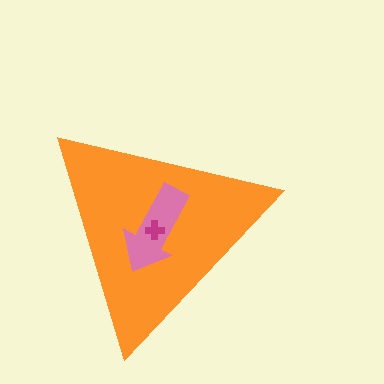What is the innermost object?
The magenta cross.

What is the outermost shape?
The orange triangle.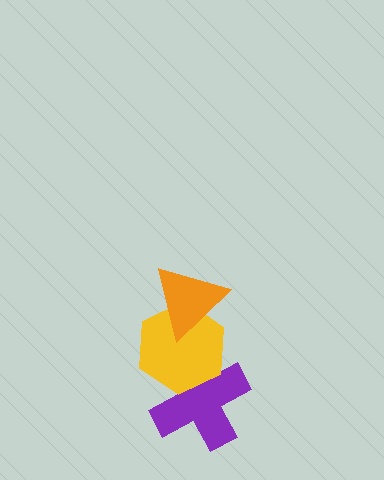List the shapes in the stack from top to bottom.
From top to bottom: the orange triangle, the yellow hexagon, the purple cross.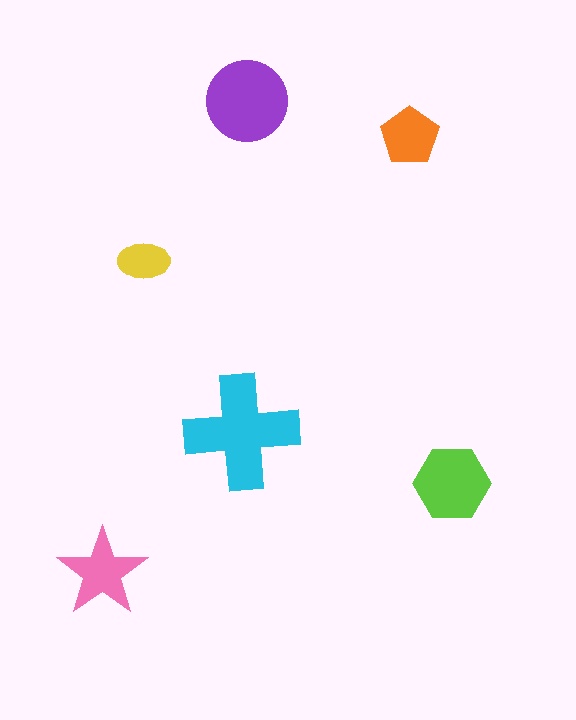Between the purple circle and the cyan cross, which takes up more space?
The cyan cross.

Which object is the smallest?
The yellow ellipse.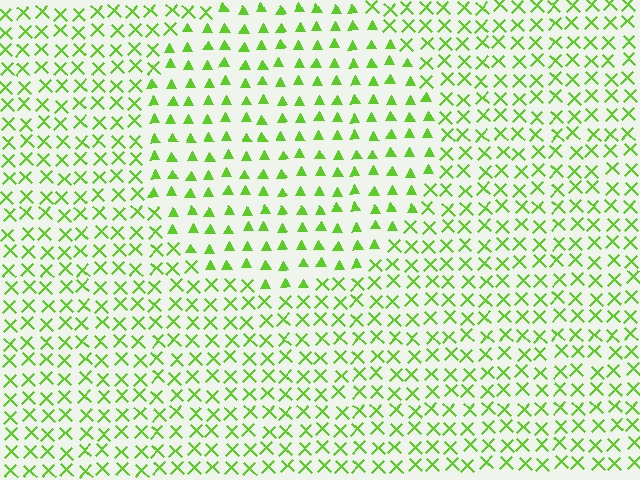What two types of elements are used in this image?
The image uses triangles inside the circle region and X marks outside it.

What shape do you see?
I see a circle.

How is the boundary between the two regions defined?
The boundary is defined by a change in element shape: triangles inside vs. X marks outside. All elements share the same color and spacing.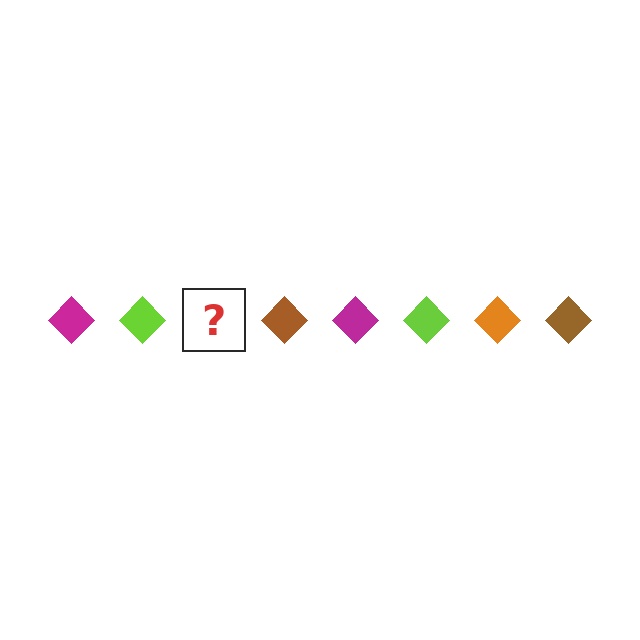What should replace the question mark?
The question mark should be replaced with an orange diamond.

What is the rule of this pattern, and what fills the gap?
The rule is that the pattern cycles through magenta, lime, orange, brown diamonds. The gap should be filled with an orange diamond.